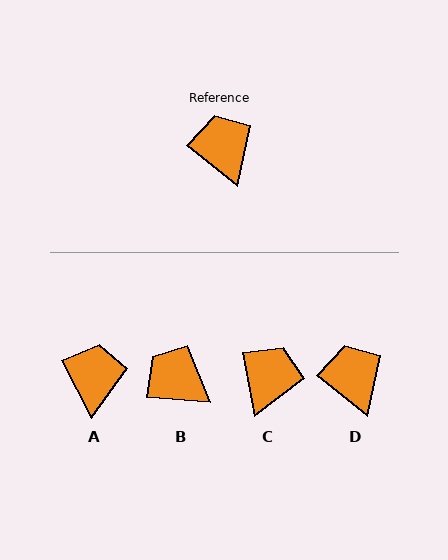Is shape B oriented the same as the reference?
No, it is off by about 34 degrees.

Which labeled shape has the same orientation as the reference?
D.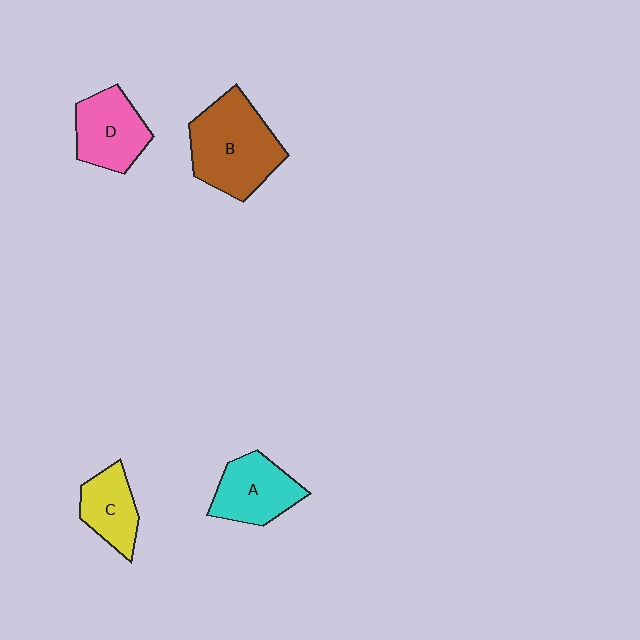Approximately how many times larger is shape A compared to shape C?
Approximately 1.2 times.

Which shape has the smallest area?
Shape C (yellow).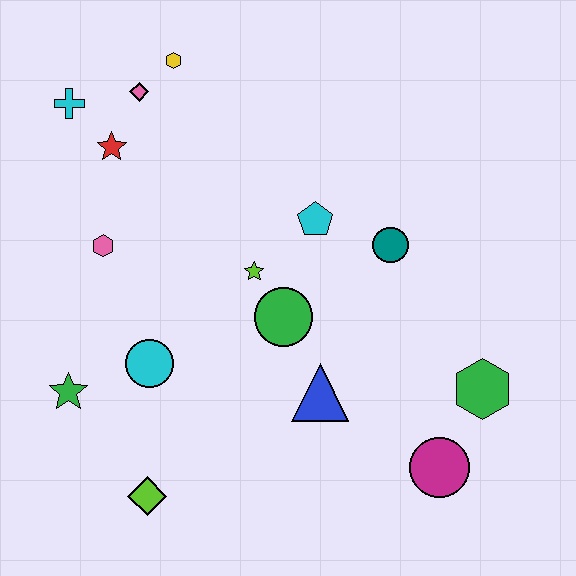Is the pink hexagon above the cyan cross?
No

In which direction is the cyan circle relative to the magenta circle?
The cyan circle is to the left of the magenta circle.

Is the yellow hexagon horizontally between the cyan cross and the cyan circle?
No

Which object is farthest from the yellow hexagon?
The magenta circle is farthest from the yellow hexagon.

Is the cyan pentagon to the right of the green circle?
Yes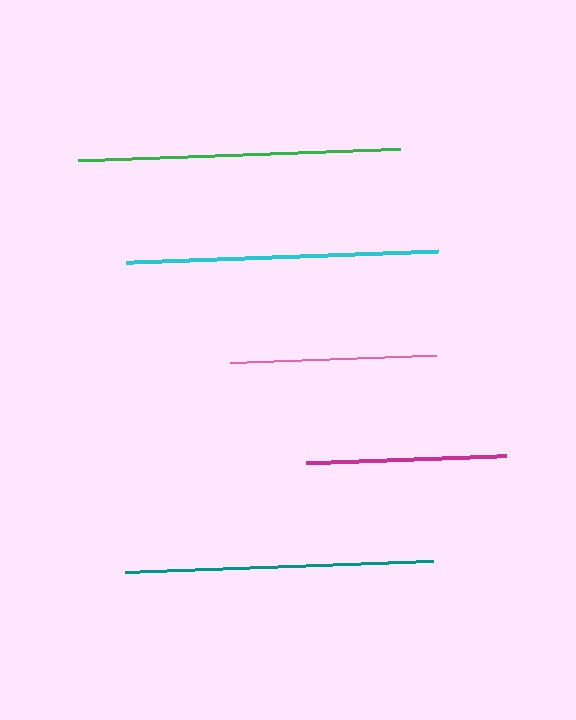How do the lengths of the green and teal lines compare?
The green and teal lines are approximately the same length.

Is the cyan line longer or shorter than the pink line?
The cyan line is longer than the pink line.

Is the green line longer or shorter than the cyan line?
The green line is longer than the cyan line.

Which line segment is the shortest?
The magenta line is the shortest at approximately 200 pixels.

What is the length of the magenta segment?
The magenta segment is approximately 200 pixels long.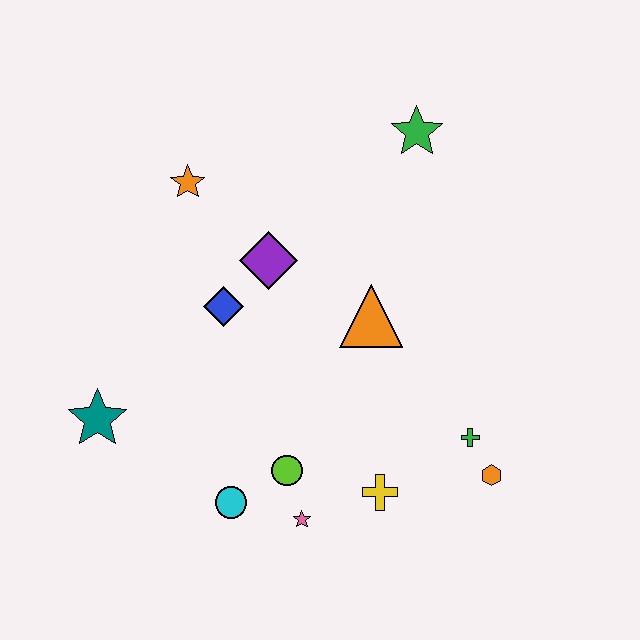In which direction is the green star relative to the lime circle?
The green star is above the lime circle.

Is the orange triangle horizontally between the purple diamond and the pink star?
No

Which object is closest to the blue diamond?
The purple diamond is closest to the blue diamond.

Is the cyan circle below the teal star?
Yes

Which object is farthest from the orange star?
The orange hexagon is farthest from the orange star.